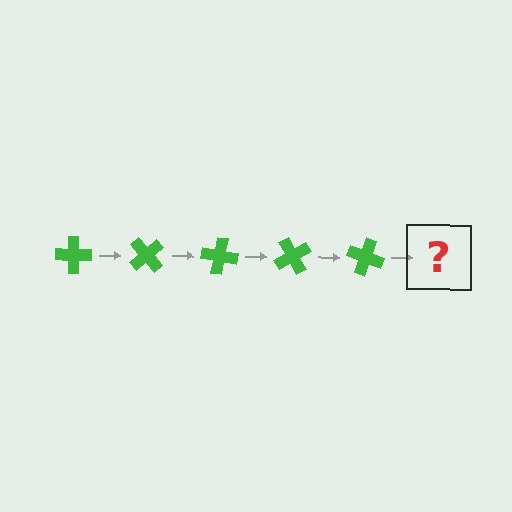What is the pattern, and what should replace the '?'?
The pattern is that the cross rotates 50 degrees each step. The '?' should be a green cross rotated 250 degrees.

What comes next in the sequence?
The next element should be a green cross rotated 250 degrees.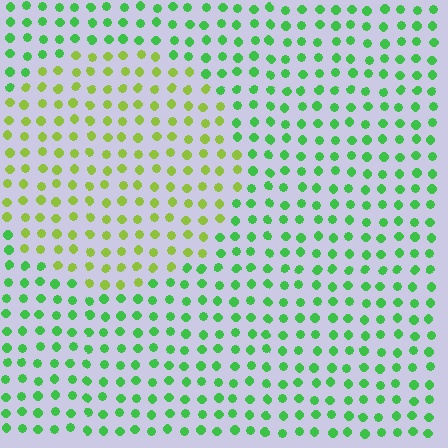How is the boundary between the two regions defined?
The boundary is defined purely by a slight shift in hue (about 42 degrees). Spacing, size, and orientation are identical on both sides.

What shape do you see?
I see a circle.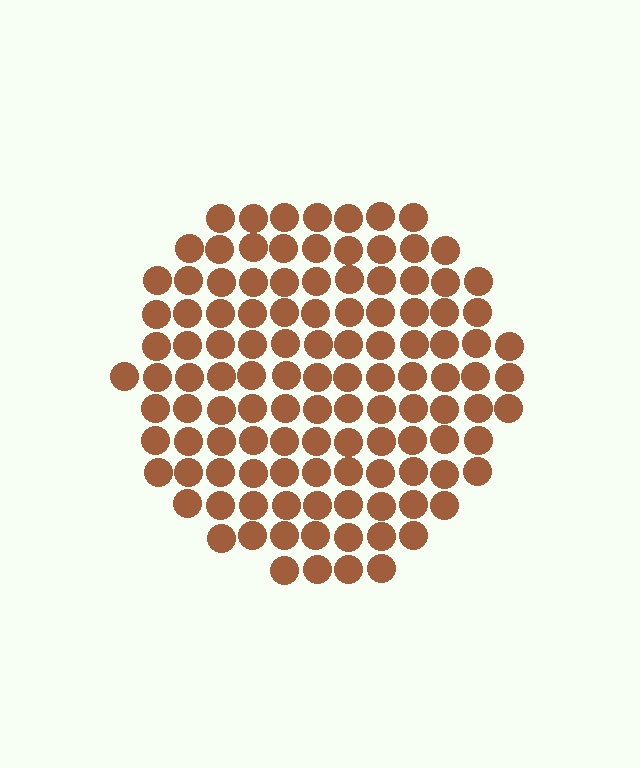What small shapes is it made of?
It is made of small circles.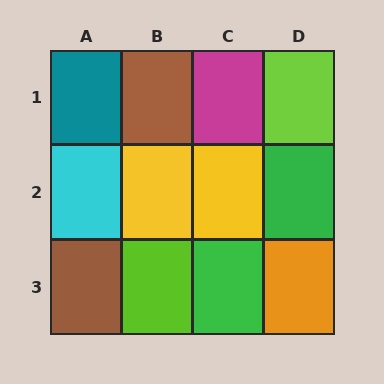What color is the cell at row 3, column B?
Lime.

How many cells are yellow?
2 cells are yellow.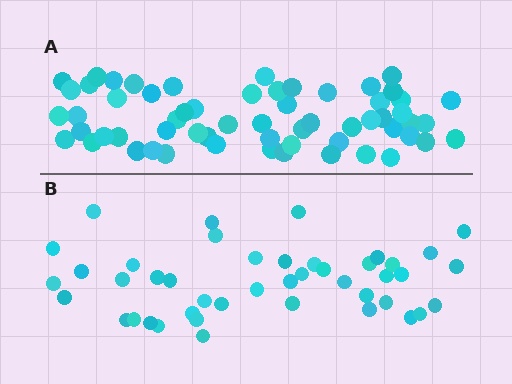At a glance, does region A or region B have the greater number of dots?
Region A (the top region) has more dots.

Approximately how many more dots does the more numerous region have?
Region A has approximately 15 more dots than region B.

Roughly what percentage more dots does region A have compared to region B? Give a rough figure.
About 35% more.